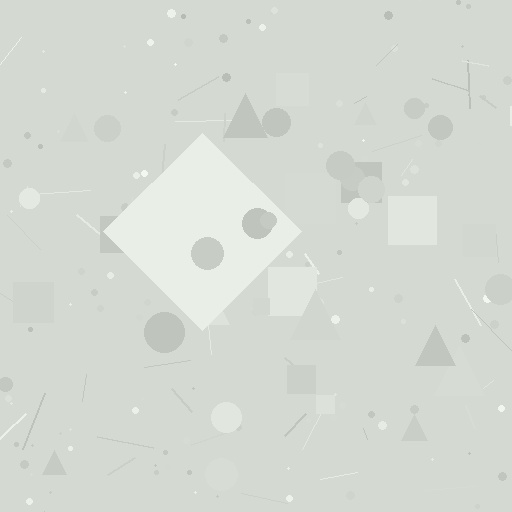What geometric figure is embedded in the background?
A diamond is embedded in the background.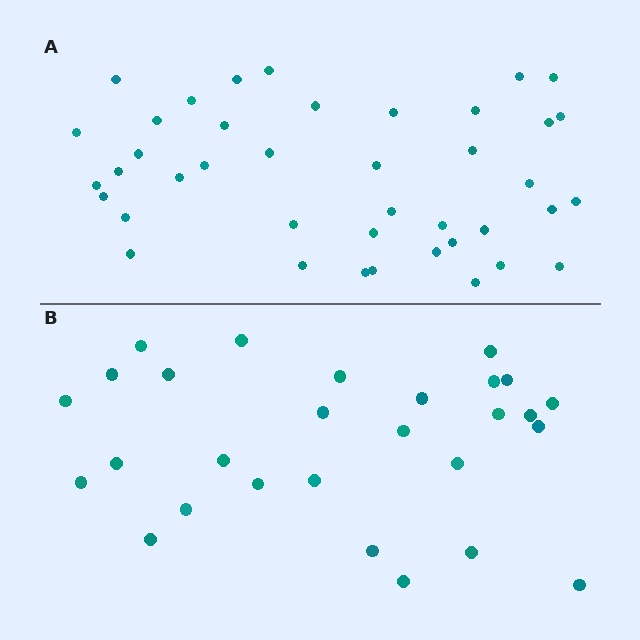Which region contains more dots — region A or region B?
Region A (the top region) has more dots.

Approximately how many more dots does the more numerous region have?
Region A has approximately 15 more dots than region B.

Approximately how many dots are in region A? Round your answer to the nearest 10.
About 40 dots. (The exact count is 41, which rounds to 40.)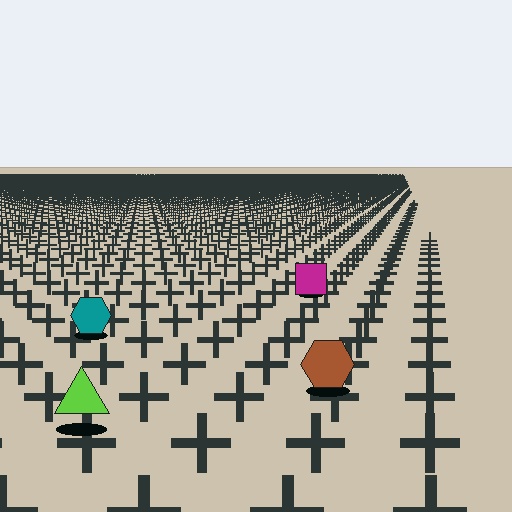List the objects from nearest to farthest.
From nearest to farthest: the lime triangle, the brown hexagon, the teal hexagon, the magenta square.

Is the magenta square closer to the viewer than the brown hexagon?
No. The brown hexagon is closer — you can tell from the texture gradient: the ground texture is coarser near it.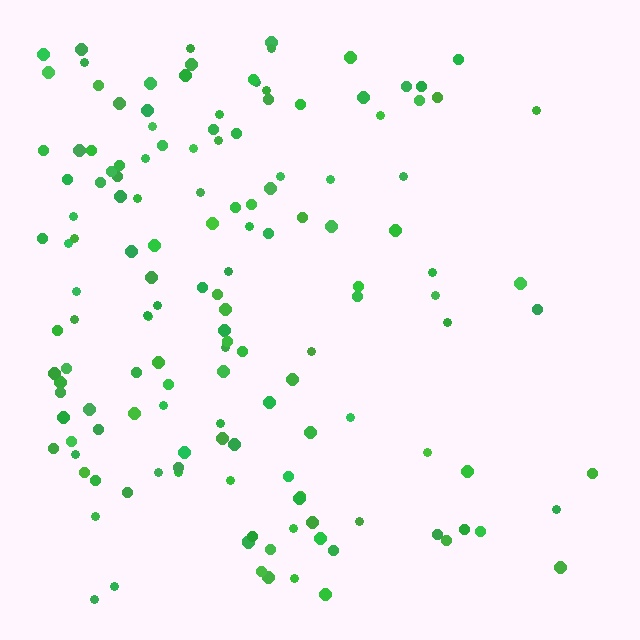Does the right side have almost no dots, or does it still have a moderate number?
Still a moderate number, just noticeably fewer than the left.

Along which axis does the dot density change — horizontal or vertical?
Horizontal.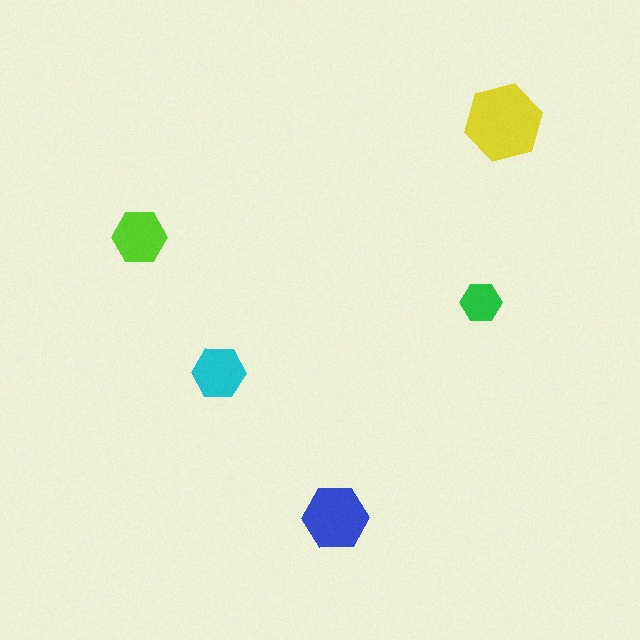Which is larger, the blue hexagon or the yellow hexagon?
The yellow one.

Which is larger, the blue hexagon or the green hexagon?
The blue one.